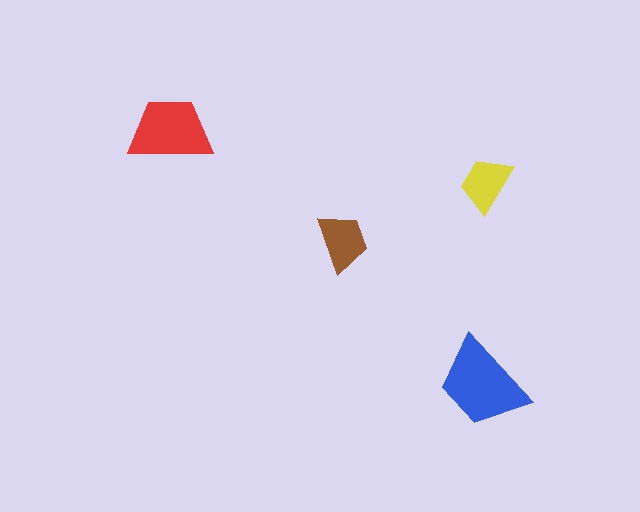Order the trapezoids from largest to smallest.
the blue one, the red one, the brown one, the yellow one.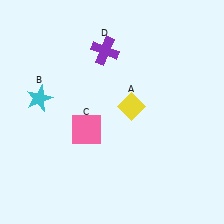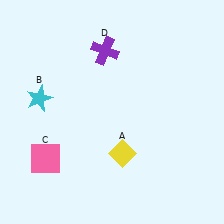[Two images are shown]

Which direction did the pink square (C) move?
The pink square (C) moved left.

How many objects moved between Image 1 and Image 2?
2 objects moved between the two images.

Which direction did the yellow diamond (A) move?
The yellow diamond (A) moved down.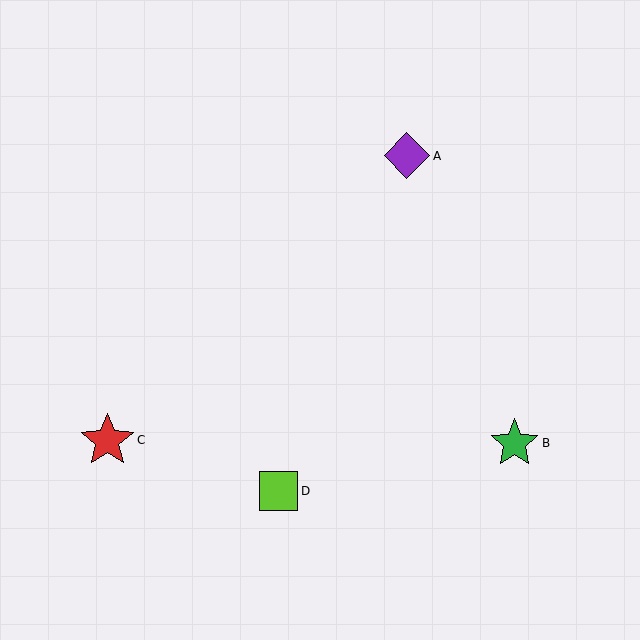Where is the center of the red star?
The center of the red star is at (107, 440).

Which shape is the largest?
The red star (labeled C) is the largest.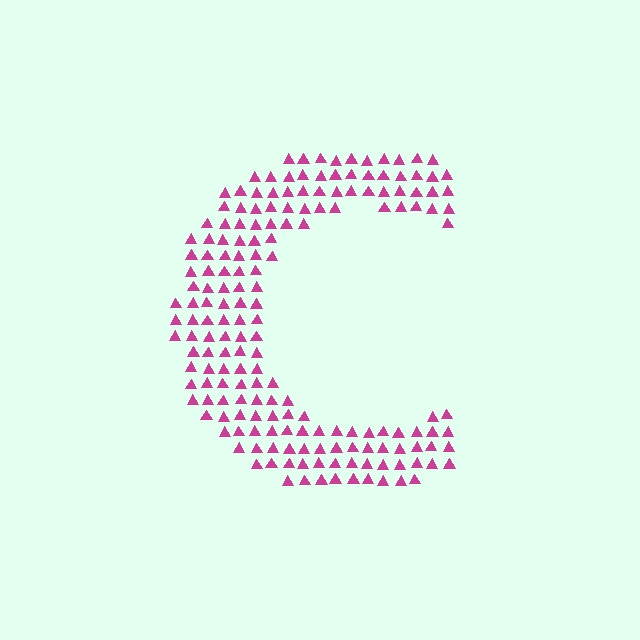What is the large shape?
The large shape is the letter C.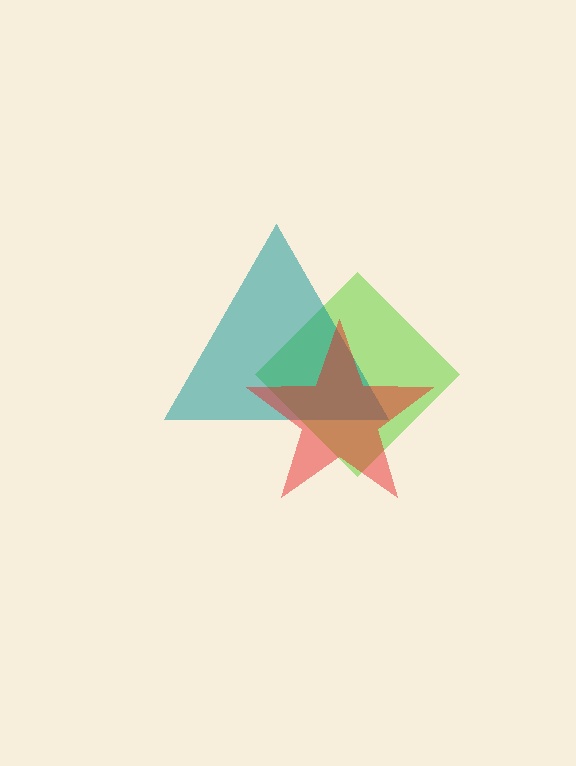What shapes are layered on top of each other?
The layered shapes are: a lime diamond, a teal triangle, a red star.